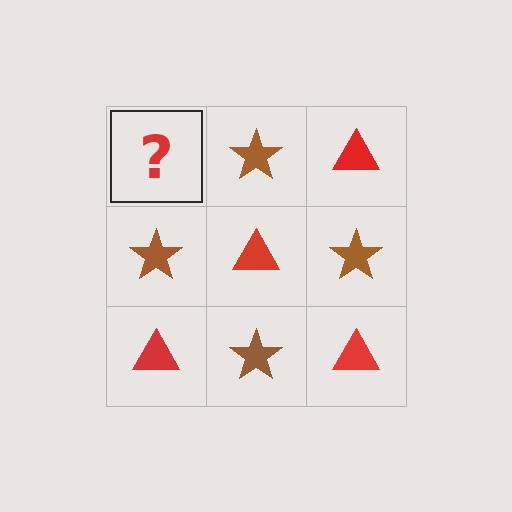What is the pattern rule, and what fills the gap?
The rule is that it alternates red triangle and brown star in a checkerboard pattern. The gap should be filled with a red triangle.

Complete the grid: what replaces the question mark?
The question mark should be replaced with a red triangle.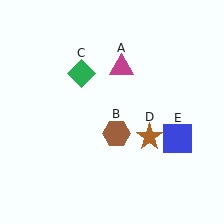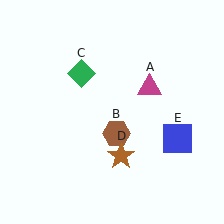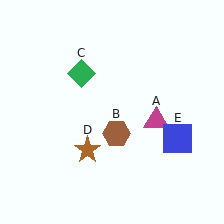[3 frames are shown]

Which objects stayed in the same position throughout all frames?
Brown hexagon (object B) and green diamond (object C) and blue square (object E) remained stationary.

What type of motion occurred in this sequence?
The magenta triangle (object A), brown star (object D) rotated clockwise around the center of the scene.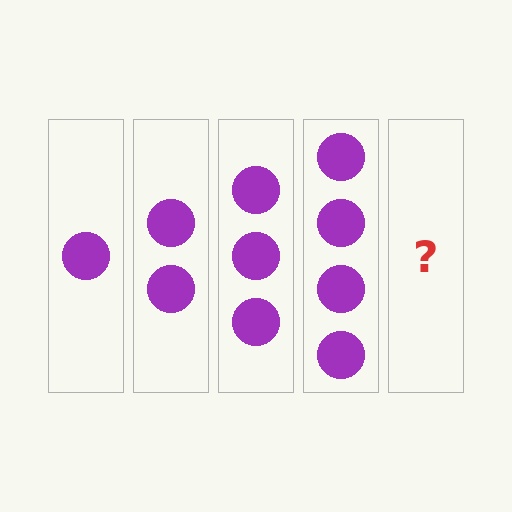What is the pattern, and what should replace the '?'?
The pattern is that each step adds one more circle. The '?' should be 5 circles.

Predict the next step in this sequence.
The next step is 5 circles.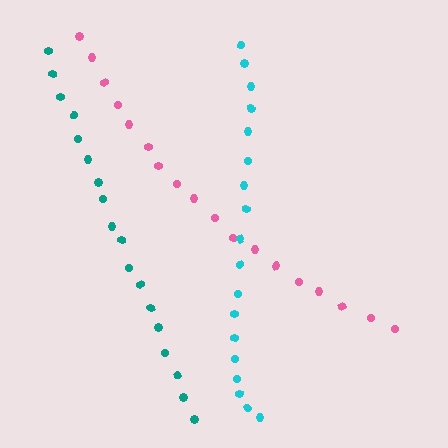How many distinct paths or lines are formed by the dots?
There are 3 distinct paths.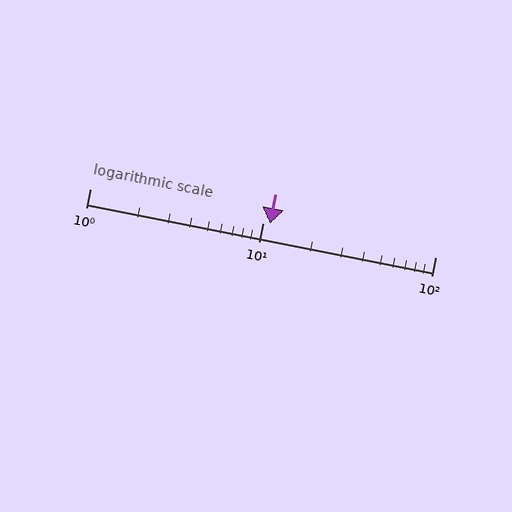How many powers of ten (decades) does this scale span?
The scale spans 2 decades, from 1 to 100.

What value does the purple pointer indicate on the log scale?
The pointer indicates approximately 11.